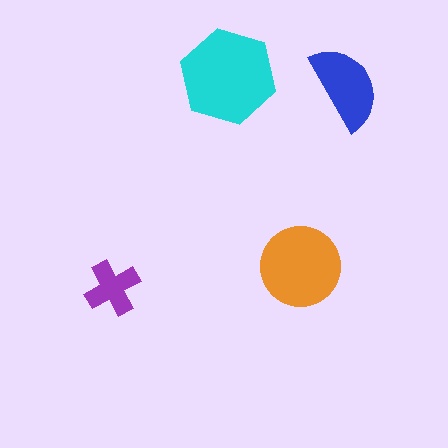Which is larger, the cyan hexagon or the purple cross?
The cyan hexagon.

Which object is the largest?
The cyan hexagon.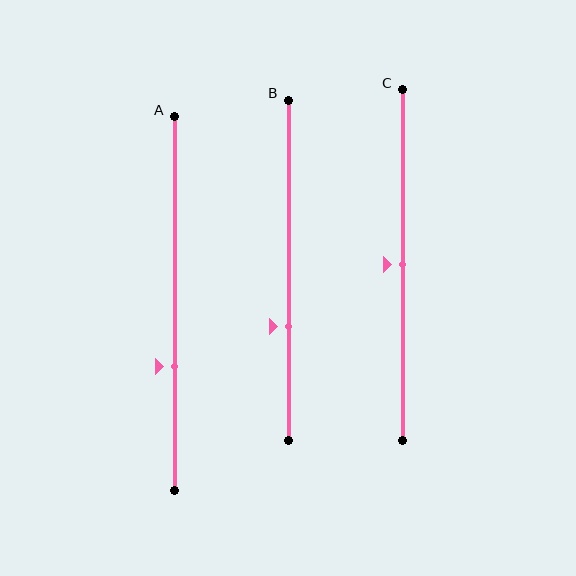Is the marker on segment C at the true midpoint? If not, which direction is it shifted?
Yes, the marker on segment C is at the true midpoint.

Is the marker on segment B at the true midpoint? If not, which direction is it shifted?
No, the marker on segment B is shifted downward by about 16% of the segment length.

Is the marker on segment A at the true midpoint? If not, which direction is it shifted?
No, the marker on segment A is shifted downward by about 17% of the segment length.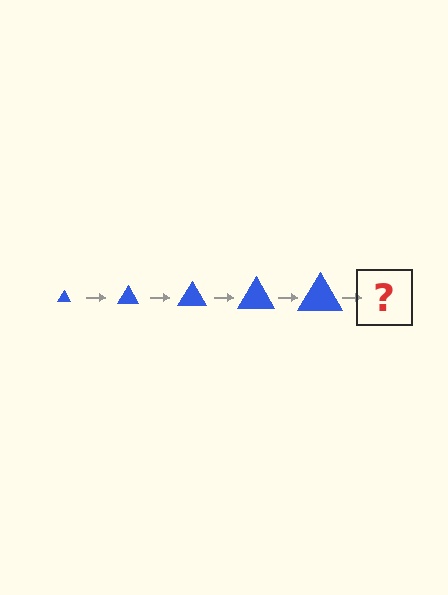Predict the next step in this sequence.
The next step is a blue triangle, larger than the previous one.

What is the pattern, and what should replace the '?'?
The pattern is that the triangle gets progressively larger each step. The '?' should be a blue triangle, larger than the previous one.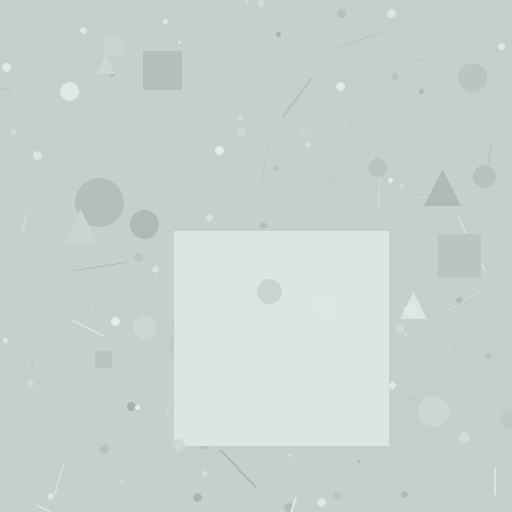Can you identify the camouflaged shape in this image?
The camouflaged shape is a square.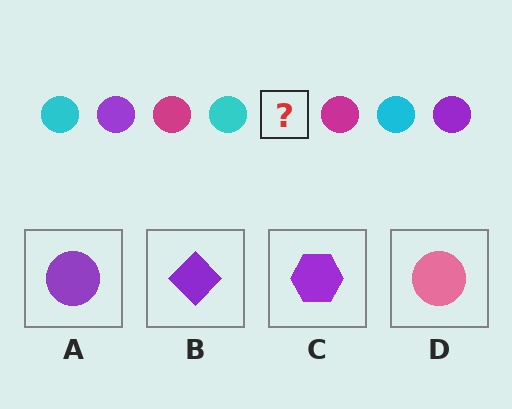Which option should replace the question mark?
Option A.